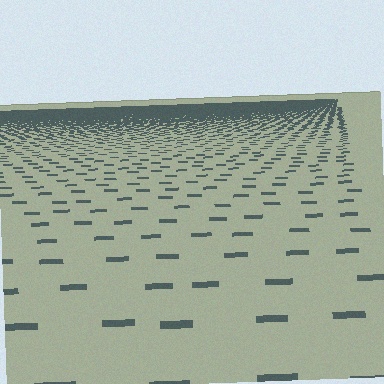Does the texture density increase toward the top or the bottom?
Density increases toward the top.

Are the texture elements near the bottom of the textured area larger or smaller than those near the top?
Larger. Near the bottom, elements are closer to the viewer and appear at a bigger on-screen size.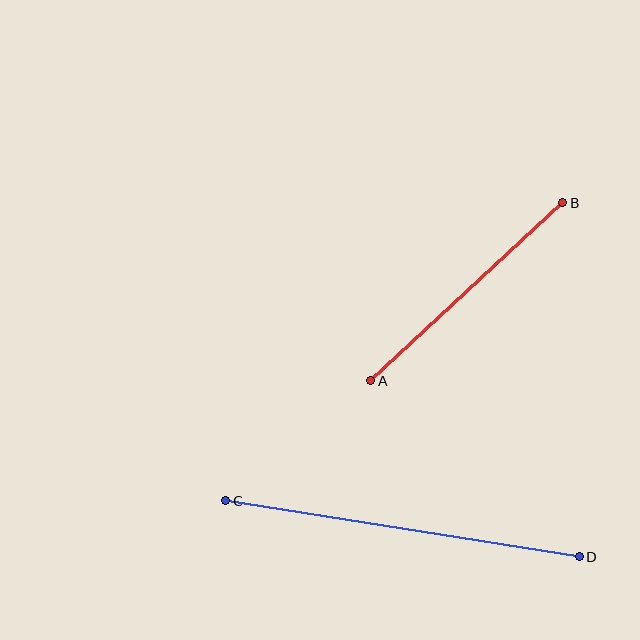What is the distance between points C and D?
The distance is approximately 358 pixels.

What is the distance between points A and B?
The distance is approximately 262 pixels.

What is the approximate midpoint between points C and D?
The midpoint is at approximately (403, 529) pixels.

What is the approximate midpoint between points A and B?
The midpoint is at approximately (467, 292) pixels.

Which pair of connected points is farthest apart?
Points C and D are farthest apart.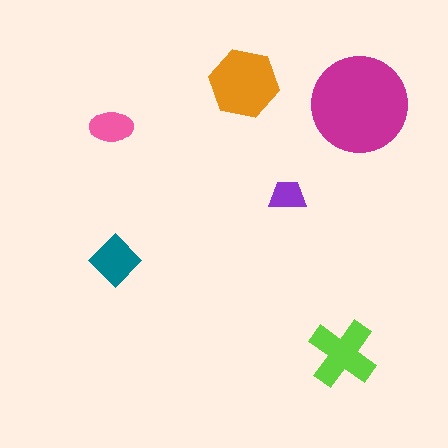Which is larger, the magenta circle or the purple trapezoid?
The magenta circle.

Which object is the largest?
The magenta circle.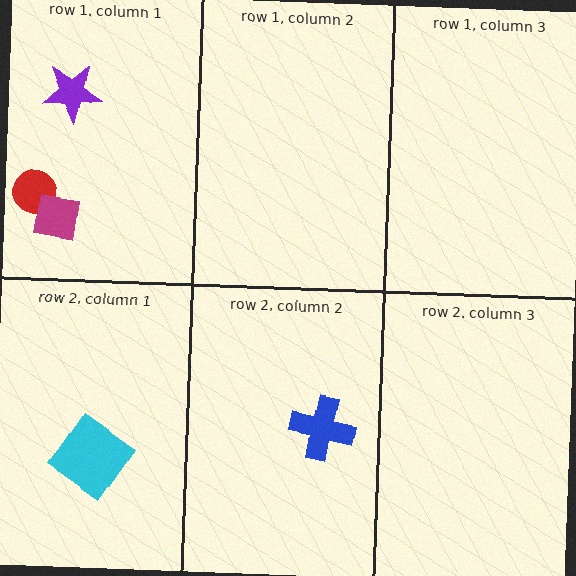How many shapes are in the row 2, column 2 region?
1.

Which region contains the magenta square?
The row 1, column 1 region.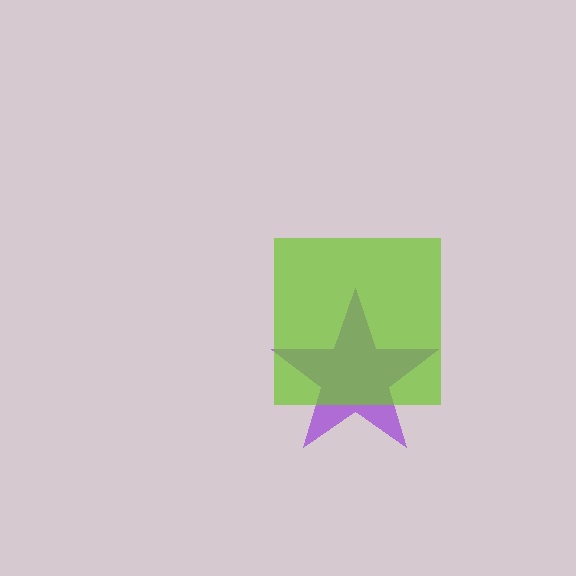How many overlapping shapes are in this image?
There are 2 overlapping shapes in the image.